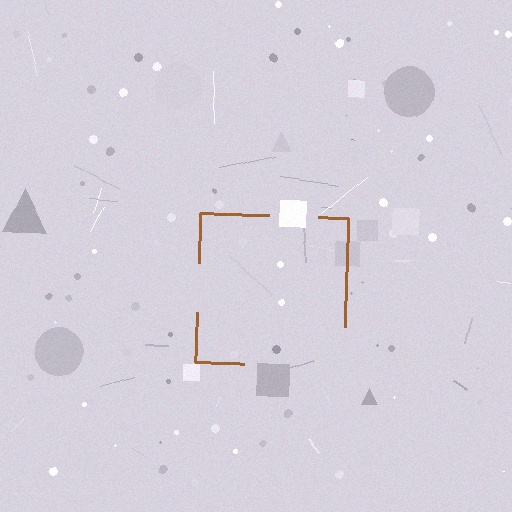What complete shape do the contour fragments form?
The contour fragments form a square.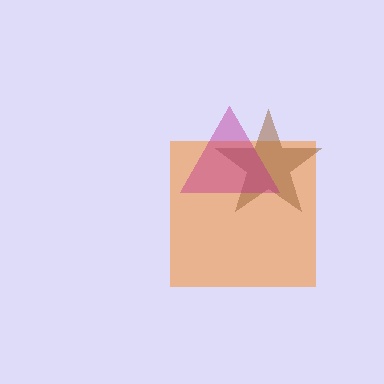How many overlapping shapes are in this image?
There are 3 overlapping shapes in the image.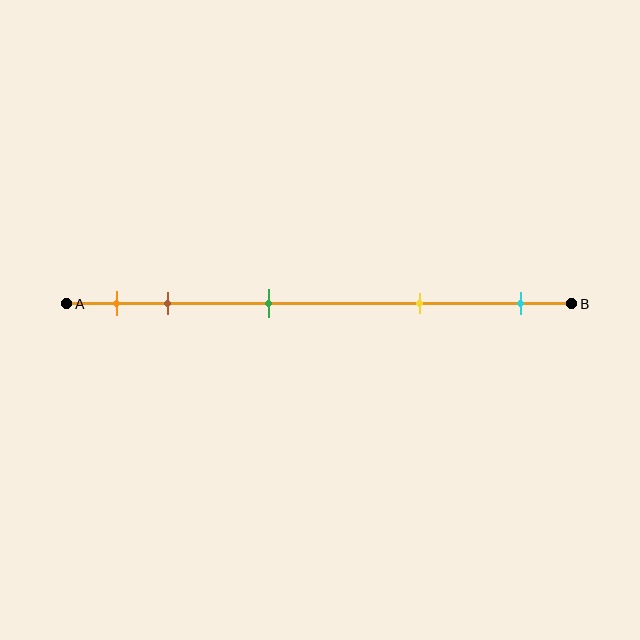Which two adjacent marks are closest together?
The orange and brown marks are the closest adjacent pair.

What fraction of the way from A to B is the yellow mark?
The yellow mark is approximately 70% (0.7) of the way from A to B.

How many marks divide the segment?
There are 5 marks dividing the segment.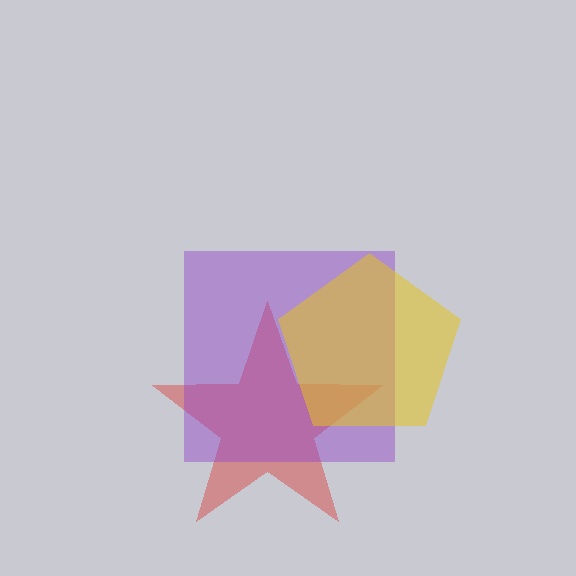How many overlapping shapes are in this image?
There are 3 overlapping shapes in the image.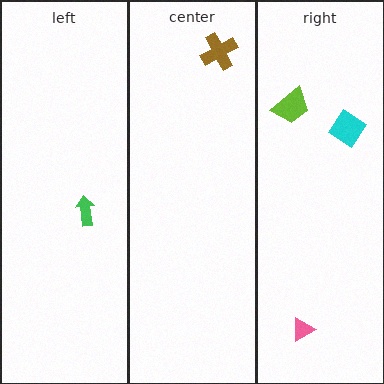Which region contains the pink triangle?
The right region.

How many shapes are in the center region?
1.